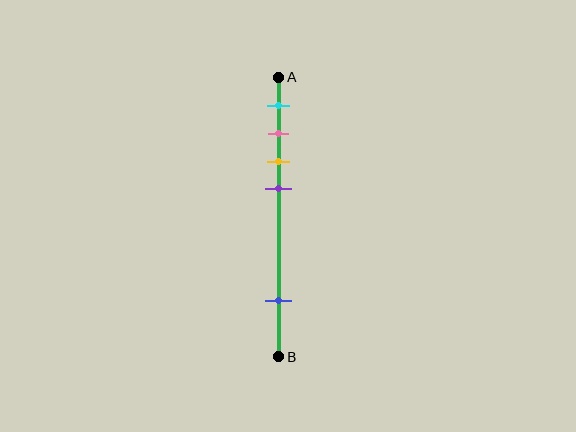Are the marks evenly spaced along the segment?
No, the marks are not evenly spaced.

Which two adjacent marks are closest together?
The pink and yellow marks are the closest adjacent pair.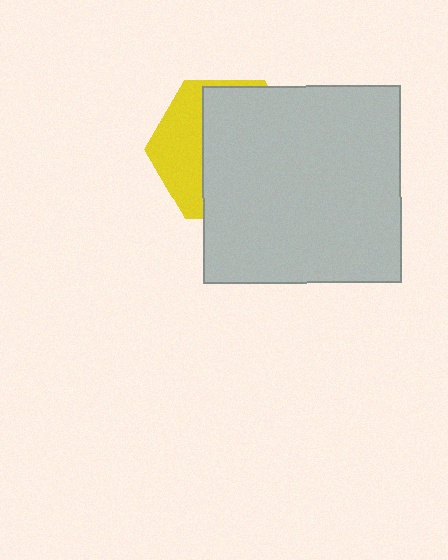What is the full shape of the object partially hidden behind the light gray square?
The partially hidden object is a yellow hexagon.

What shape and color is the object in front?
The object in front is a light gray square.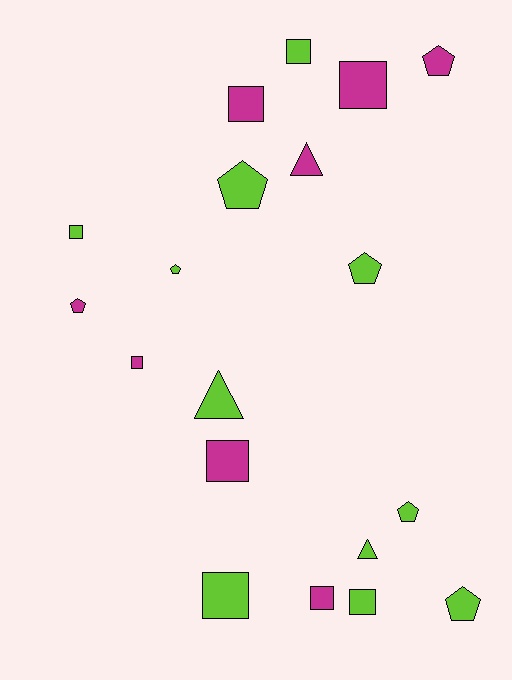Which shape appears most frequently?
Square, with 9 objects.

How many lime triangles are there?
There are 2 lime triangles.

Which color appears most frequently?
Lime, with 11 objects.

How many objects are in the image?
There are 19 objects.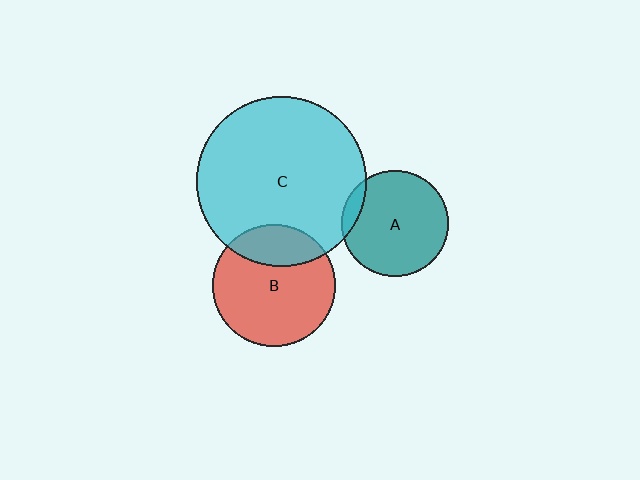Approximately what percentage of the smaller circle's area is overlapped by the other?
Approximately 10%.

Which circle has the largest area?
Circle C (cyan).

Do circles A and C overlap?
Yes.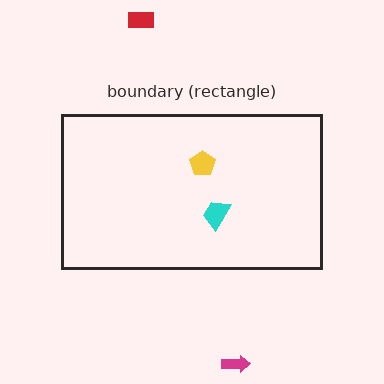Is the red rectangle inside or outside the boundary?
Outside.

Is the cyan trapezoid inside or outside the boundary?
Inside.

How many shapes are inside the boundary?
2 inside, 2 outside.